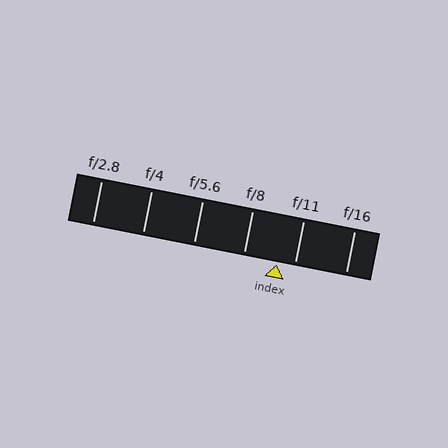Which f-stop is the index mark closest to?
The index mark is closest to f/11.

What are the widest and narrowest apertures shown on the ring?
The widest aperture shown is f/2.8 and the narrowest is f/16.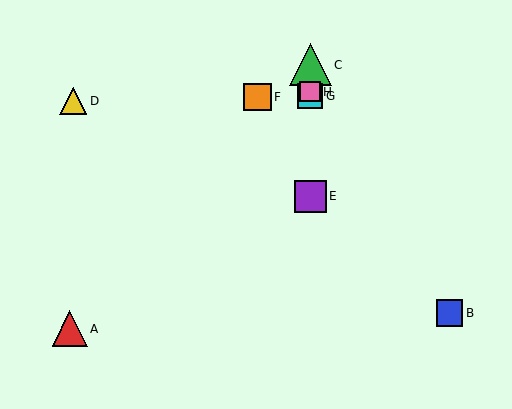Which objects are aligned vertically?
Objects C, E, G, H are aligned vertically.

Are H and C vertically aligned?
Yes, both are at x≈310.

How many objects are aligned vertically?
4 objects (C, E, G, H) are aligned vertically.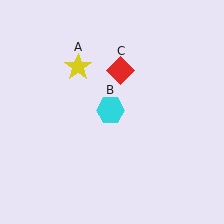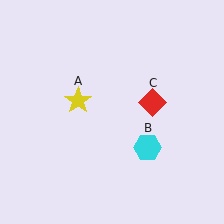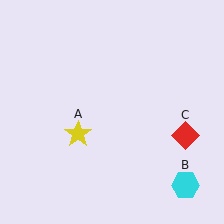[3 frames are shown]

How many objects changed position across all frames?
3 objects changed position: yellow star (object A), cyan hexagon (object B), red diamond (object C).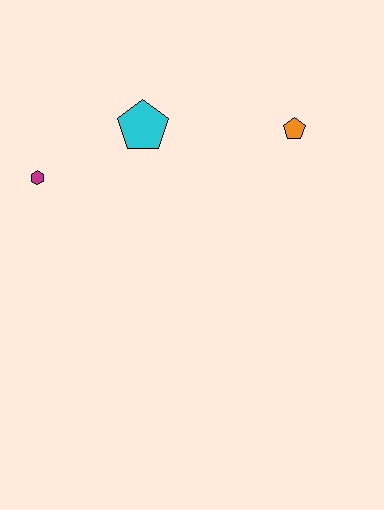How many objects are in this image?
There are 3 objects.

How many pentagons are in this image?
There are 2 pentagons.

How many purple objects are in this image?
There are no purple objects.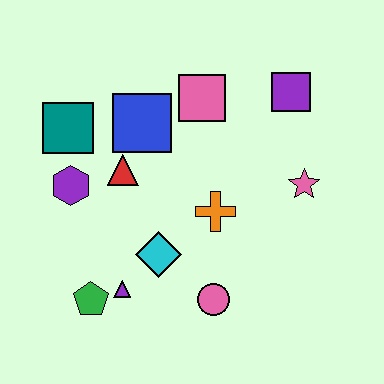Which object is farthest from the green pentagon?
The purple square is farthest from the green pentagon.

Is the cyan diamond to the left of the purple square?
Yes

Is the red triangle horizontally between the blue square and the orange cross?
No